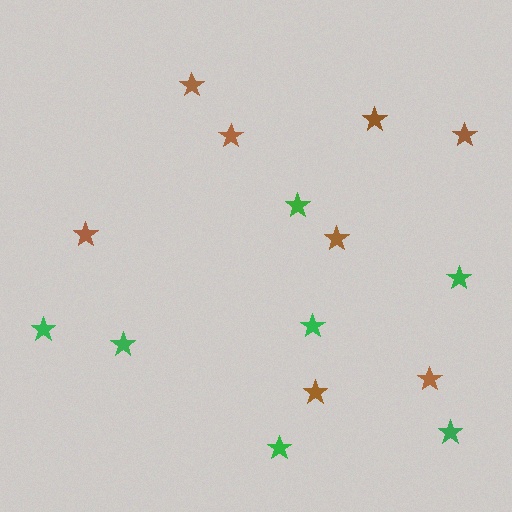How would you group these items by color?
There are 2 groups: one group of green stars (7) and one group of brown stars (8).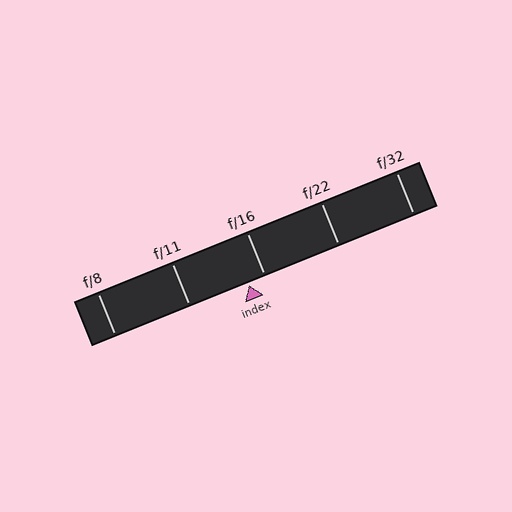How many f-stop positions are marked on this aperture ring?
There are 5 f-stop positions marked.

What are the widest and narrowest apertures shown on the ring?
The widest aperture shown is f/8 and the narrowest is f/32.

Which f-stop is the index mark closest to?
The index mark is closest to f/16.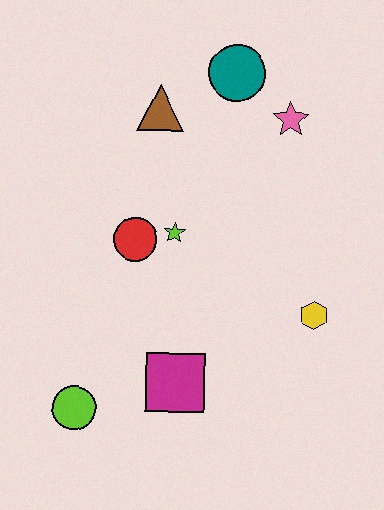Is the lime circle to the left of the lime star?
Yes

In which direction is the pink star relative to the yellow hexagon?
The pink star is above the yellow hexagon.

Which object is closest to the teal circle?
The pink star is closest to the teal circle.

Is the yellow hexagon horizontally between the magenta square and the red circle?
No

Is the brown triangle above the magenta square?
Yes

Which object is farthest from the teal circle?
The lime circle is farthest from the teal circle.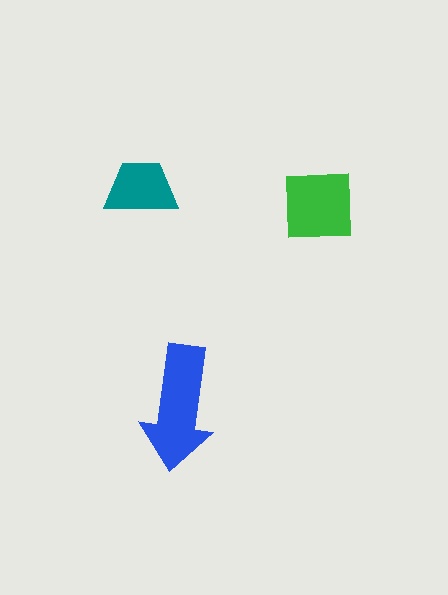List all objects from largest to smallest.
The blue arrow, the green square, the teal trapezoid.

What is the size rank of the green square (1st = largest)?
2nd.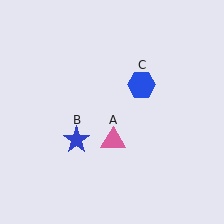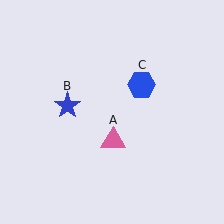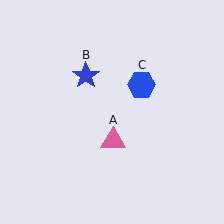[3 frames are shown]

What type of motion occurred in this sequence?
The blue star (object B) rotated clockwise around the center of the scene.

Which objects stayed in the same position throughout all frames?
Pink triangle (object A) and blue hexagon (object C) remained stationary.